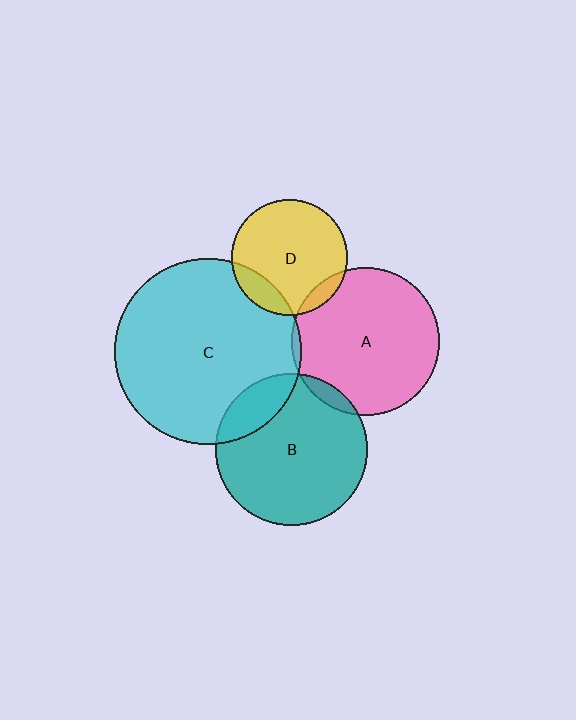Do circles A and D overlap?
Yes.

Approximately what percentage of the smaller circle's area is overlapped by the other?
Approximately 10%.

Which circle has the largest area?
Circle C (cyan).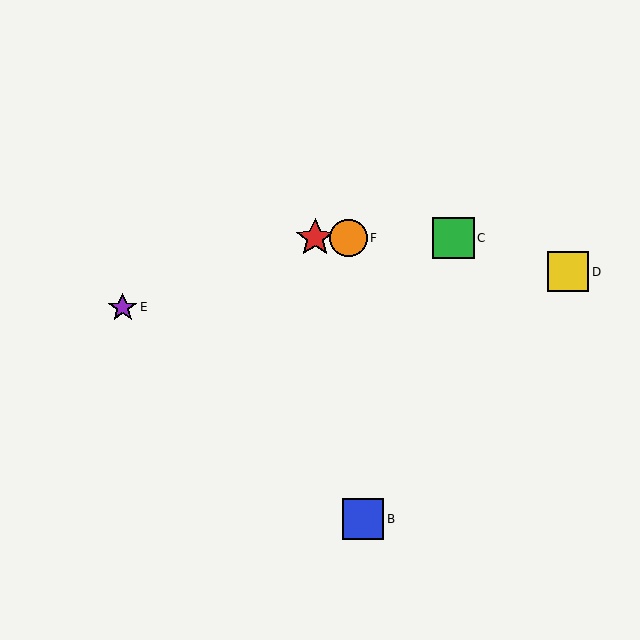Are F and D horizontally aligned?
No, F is at y≈238 and D is at y≈272.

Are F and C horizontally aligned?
Yes, both are at y≈238.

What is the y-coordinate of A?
Object A is at y≈238.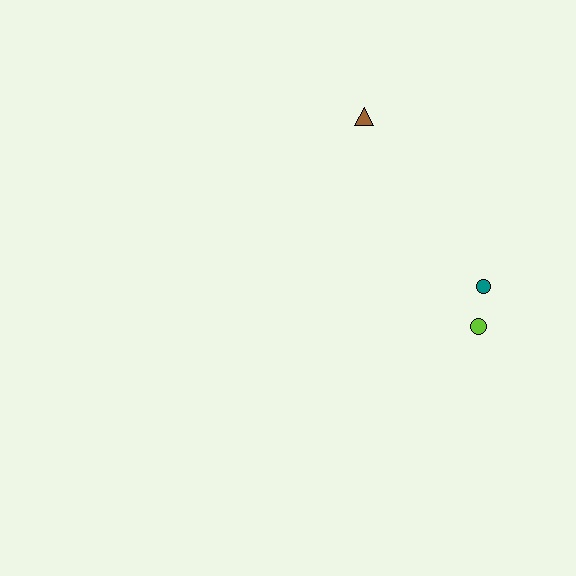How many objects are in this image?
There are 3 objects.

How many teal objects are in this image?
There is 1 teal object.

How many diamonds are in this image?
There are no diamonds.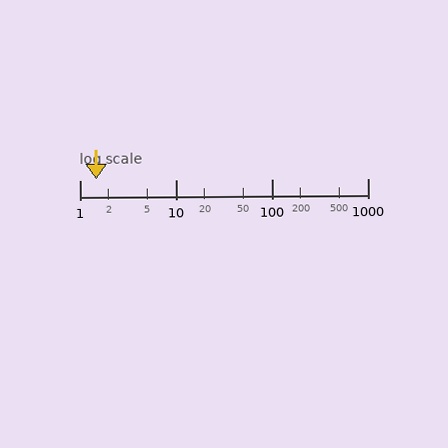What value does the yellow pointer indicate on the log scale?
The pointer indicates approximately 1.5.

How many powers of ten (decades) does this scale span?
The scale spans 3 decades, from 1 to 1000.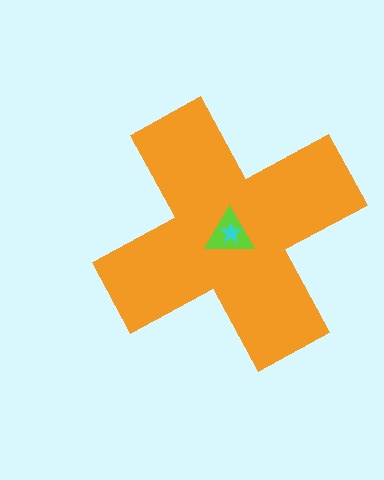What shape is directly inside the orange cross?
The lime triangle.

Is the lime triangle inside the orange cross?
Yes.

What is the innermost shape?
The cyan star.